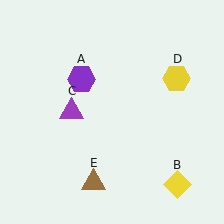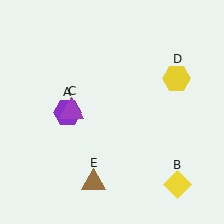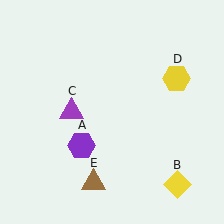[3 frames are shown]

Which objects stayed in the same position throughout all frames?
Yellow diamond (object B) and purple triangle (object C) and yellow hexagon (object D) and brown triangle (object E) remained stationary.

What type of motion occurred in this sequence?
The purple hexagon (object A) rotated counterclockwise around the center of the scene.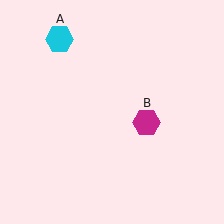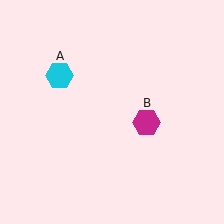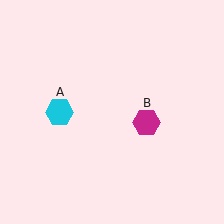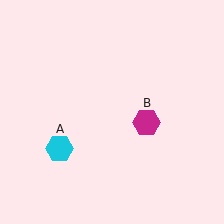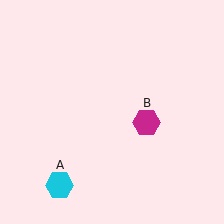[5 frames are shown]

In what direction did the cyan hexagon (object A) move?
The cyan hexagon (object A) moved down.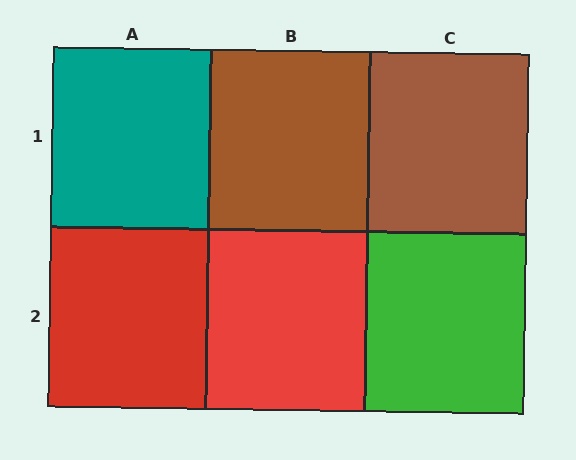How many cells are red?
2 cells are red.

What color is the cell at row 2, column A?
Red.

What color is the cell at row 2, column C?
Green.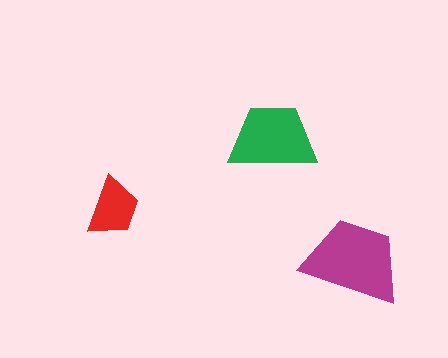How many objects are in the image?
There are 3 objects in the image.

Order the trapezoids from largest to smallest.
the magenta one, the green one, the red one.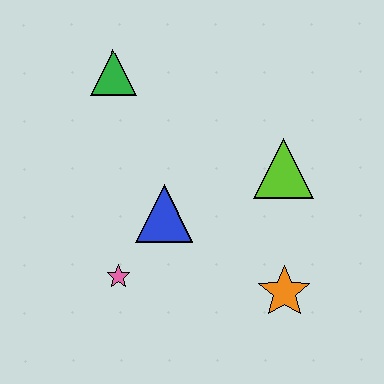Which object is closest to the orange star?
The lime triangle is closest to the orange star.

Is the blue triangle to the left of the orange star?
Yes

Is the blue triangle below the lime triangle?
Yes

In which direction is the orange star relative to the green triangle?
The orange star is below the green triangle.